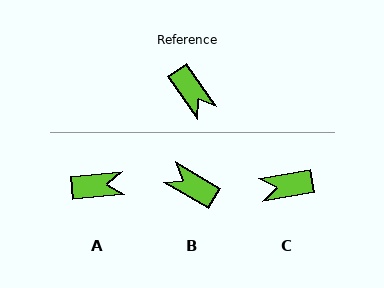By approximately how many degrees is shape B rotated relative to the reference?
Approximately 155 degrees clockwise.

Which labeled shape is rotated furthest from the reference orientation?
B, about 155 degrees away.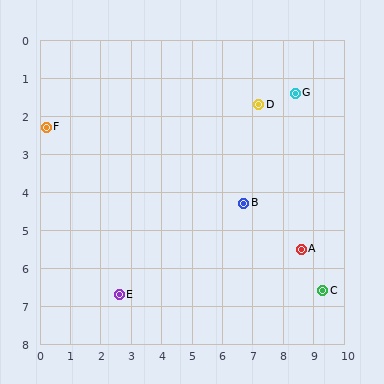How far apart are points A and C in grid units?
Points A and C are about 1.3 grid units apart.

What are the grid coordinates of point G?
Point G is at approximately (8.4, 1.4).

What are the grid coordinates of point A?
Point A is at approximately (8.6, 5.5).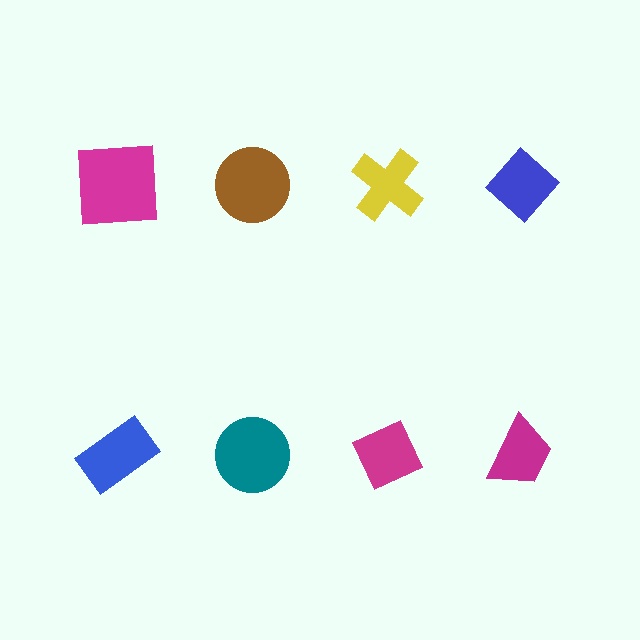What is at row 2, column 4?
A magenta trapezoid.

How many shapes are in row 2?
4 shapes.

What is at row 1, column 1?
A magenta square.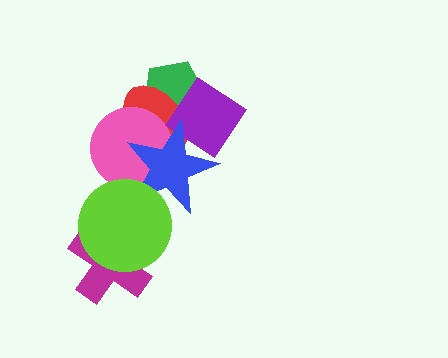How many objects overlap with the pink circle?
3 objects overlap with the pink circle.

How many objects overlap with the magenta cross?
1 object overlaps with the magenta cross.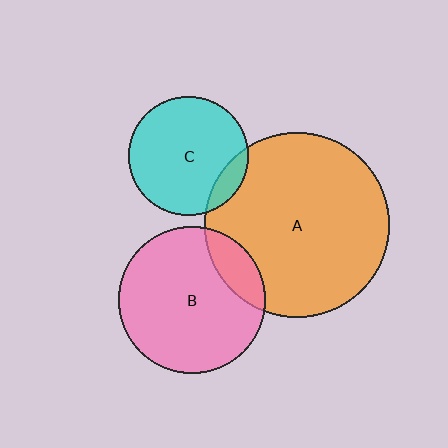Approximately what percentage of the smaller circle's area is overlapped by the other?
Approximately 10%.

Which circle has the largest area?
Circle A (orange).